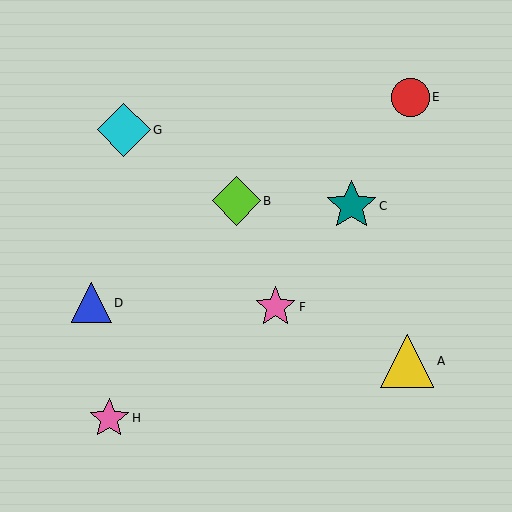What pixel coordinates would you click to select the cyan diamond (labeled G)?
Click at (124, 130) to select the cyan diamond G.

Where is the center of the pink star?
The center of the pink star is at (109, 418).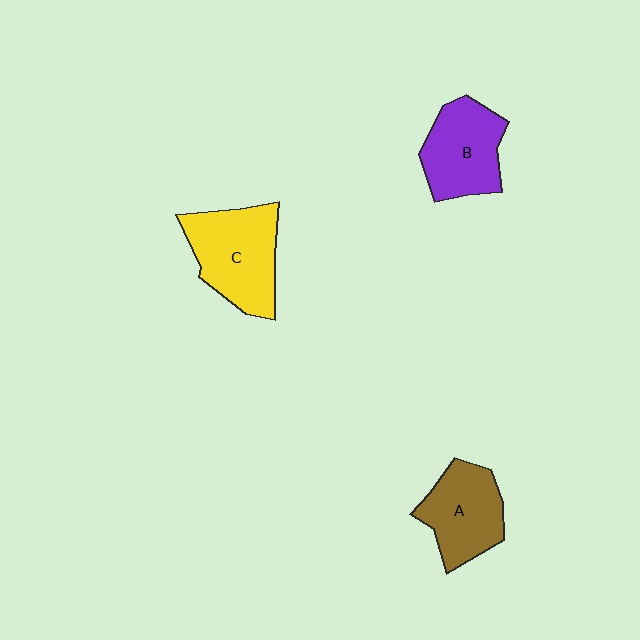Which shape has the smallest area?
Shape A (brown).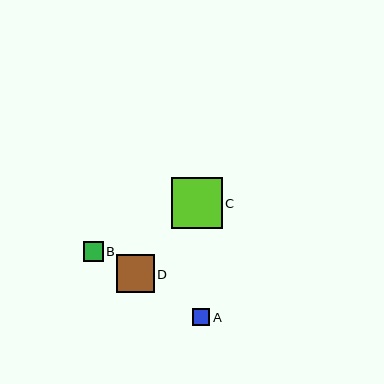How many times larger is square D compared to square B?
Square D is approximately 1.9 times the size of square B.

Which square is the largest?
Square C is the largest with a size of approximately 51 pixels.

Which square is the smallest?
Square A is the smallest with a size of approximately 17 pixels.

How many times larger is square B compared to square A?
Square B is approximately 1.2 times the size of square A.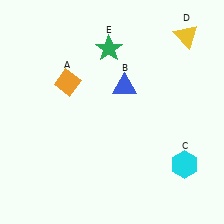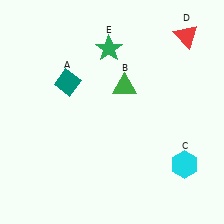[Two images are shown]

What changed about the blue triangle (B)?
In Image 1, B is blue. In Image 2, it changed to green.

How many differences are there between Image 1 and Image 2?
There are 3 differences between the two images.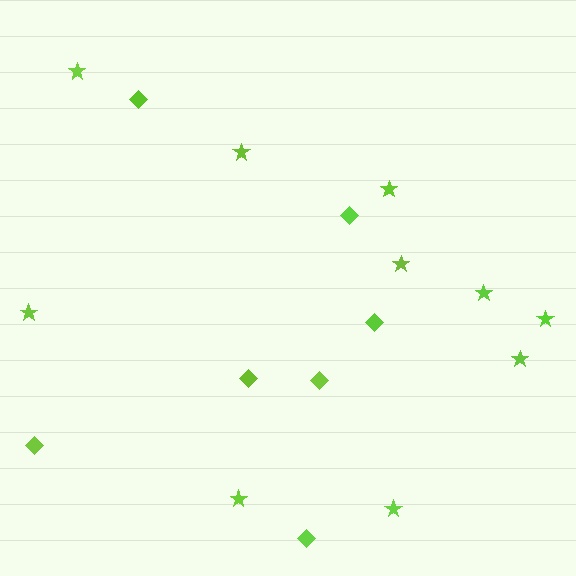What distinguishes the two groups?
There are 2 groups: one group of stars (10) and one group of diamonds (7).